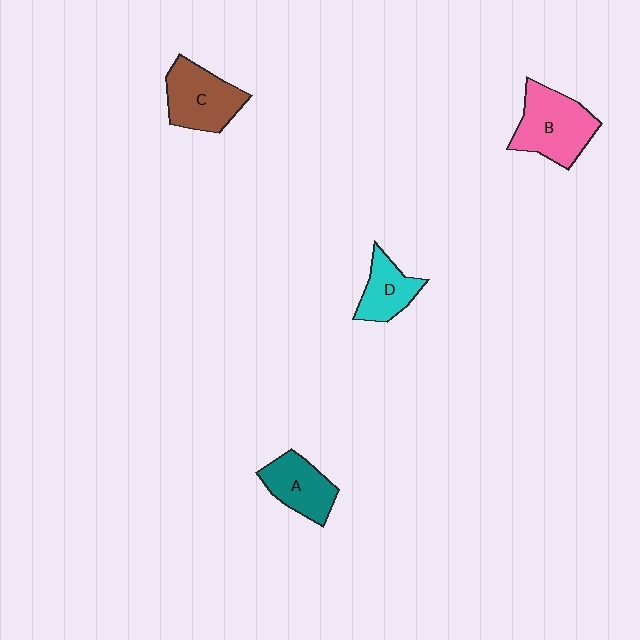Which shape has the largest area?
Shape B (pink).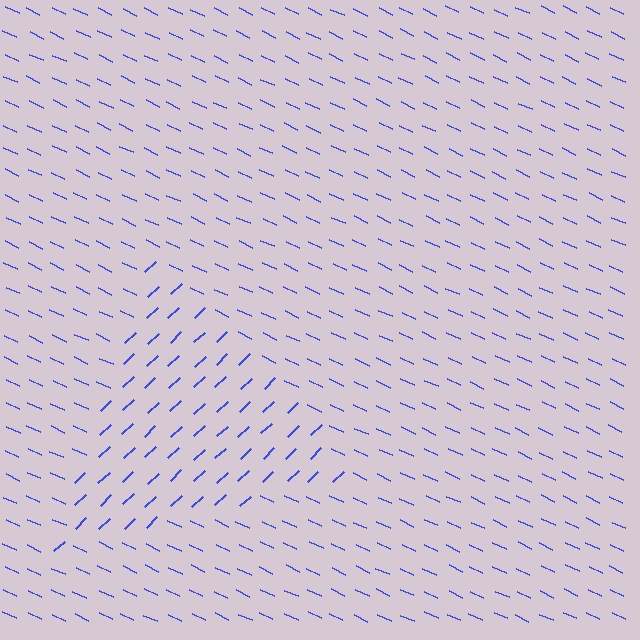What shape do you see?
I see a triangle.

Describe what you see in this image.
The image is filled with small blue line segments. A triangle region in the image has lines oriented differently from the surrounding lines, creating a visible texture boundary.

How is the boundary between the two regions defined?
The boundary is defined purely by a change in line orientation (approximately 68 degrees difference). All lines are the same color and thickness.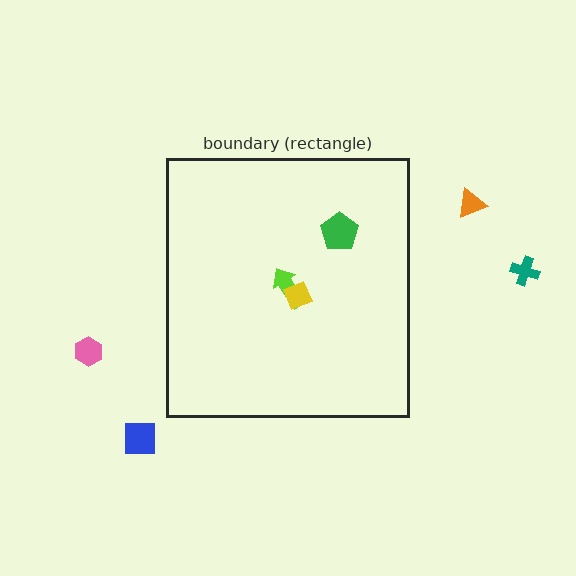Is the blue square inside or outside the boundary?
Outside.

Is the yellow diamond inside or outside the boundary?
Inside.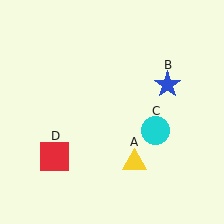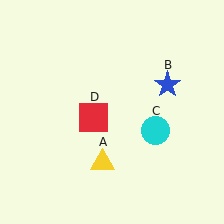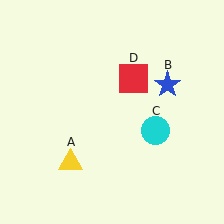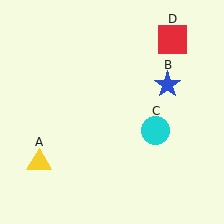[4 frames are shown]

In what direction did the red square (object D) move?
The red square (object D) moved up and to the right.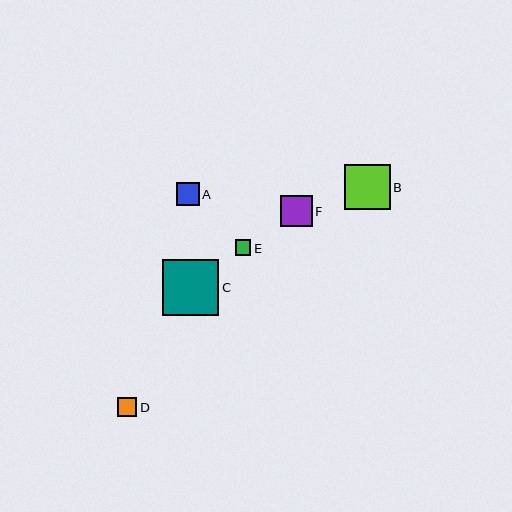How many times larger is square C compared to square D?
Square C is approximately 3.0 times the size of square D.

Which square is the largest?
Square C is the largest with a size of approximately 56 pixels.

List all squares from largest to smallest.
From largest to smallest: C, B, F, A, D, E.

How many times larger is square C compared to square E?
Square C is approximately 3.6 times the size of square E.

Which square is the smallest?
Square E is the smallest with a size of approximately 16 pixels.